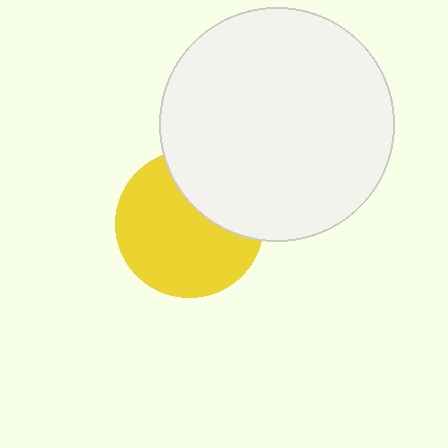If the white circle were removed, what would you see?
You would see the complete yellow circle.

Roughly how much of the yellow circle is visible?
Most of it is visible (roughly 68%).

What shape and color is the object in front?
The object in front is a white circle.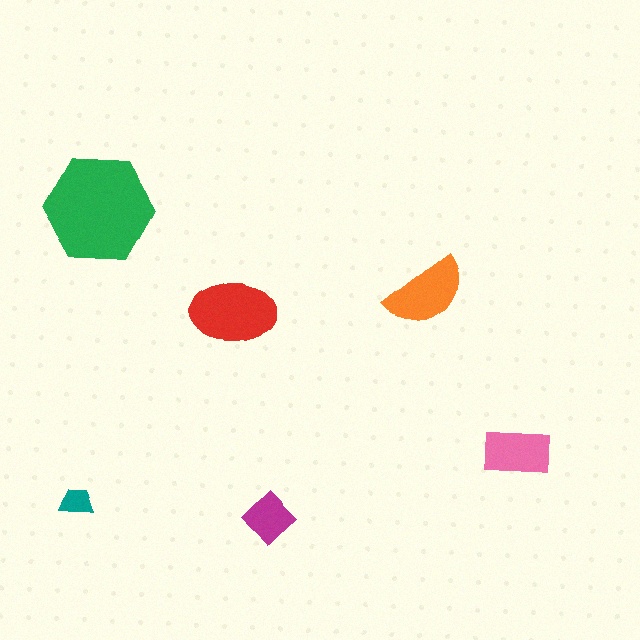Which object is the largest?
The green hexagon.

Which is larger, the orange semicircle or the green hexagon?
The green hexagon.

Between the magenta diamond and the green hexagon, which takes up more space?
The green hexagon.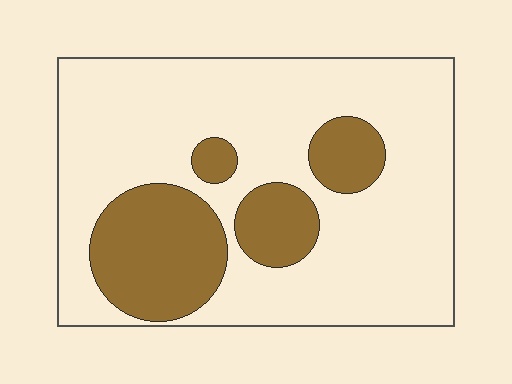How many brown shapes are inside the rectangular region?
4.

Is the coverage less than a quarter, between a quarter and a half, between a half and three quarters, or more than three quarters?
Between a quarter and a half.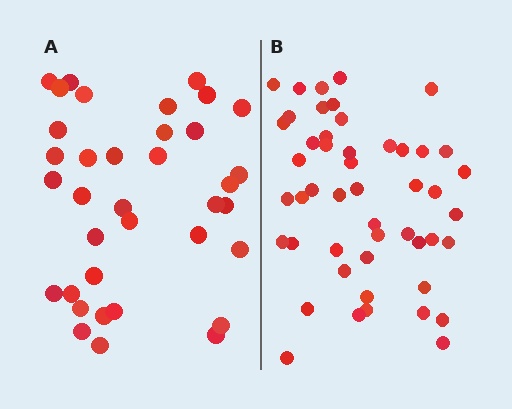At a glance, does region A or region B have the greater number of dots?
Region B (the right region) has more dots.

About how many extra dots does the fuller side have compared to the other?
Region B has approximately 15 more dots than region A.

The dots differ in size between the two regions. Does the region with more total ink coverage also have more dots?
No. Region A has more total ink coverage because its dots are larger, but region B actually contains more individual dots. Total area can be misleading — the number of items is what matters here.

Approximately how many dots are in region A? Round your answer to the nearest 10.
About 40 dots. (The exact count is 36, which rounds to 40.)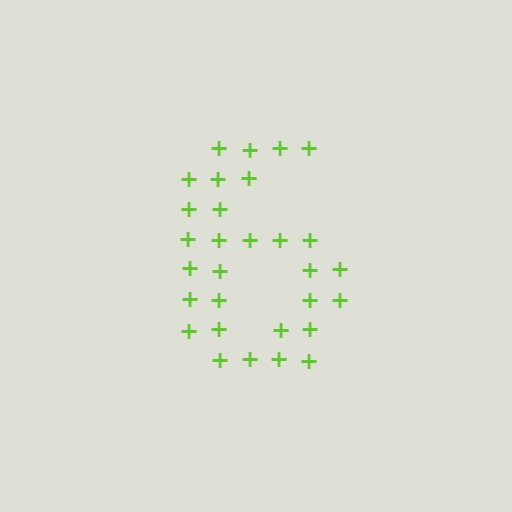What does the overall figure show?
The overall figure shows the digit 6.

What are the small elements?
The small elements are plus signs.